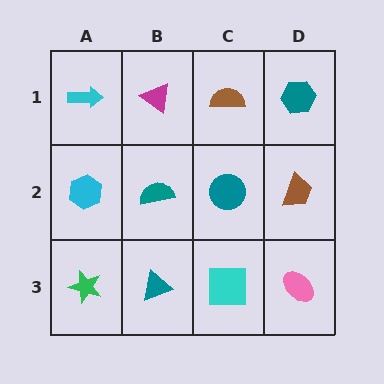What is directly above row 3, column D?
A brown trapezoid.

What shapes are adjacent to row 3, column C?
A teal circle (row 2, column C), a teal triangle (row 3, column B), a pink ellipse (row 3, column D).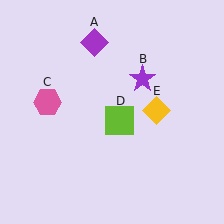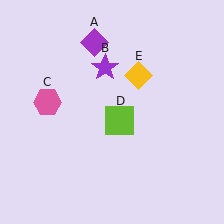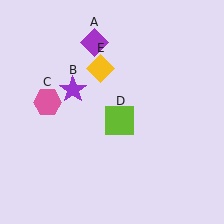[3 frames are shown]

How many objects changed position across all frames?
2 objects changed position: purple star (object B), yellow diamond (object E).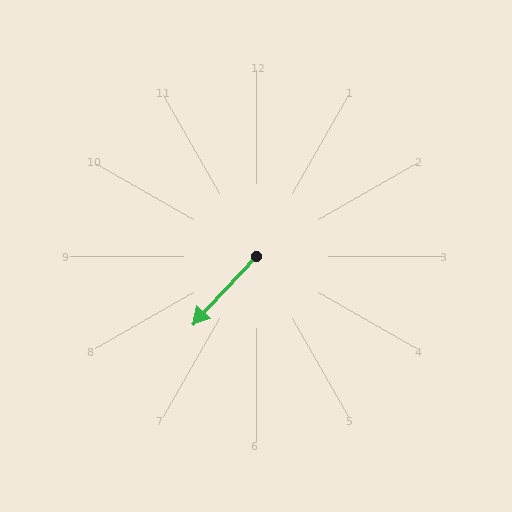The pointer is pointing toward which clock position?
Roughly 7 o'clock.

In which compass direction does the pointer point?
Southwest.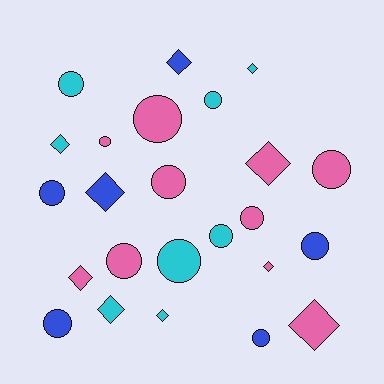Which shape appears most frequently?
Circle, with 14 objects.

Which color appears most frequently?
Pink, with 10 objects.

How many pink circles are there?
There are 6 pink circles.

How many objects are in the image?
There are 24 objects.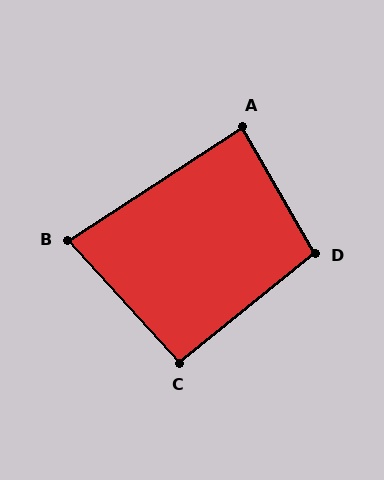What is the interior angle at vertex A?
Approximately 87 degrees (approximately right).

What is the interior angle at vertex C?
Approximately 93 degrees (approximately right).